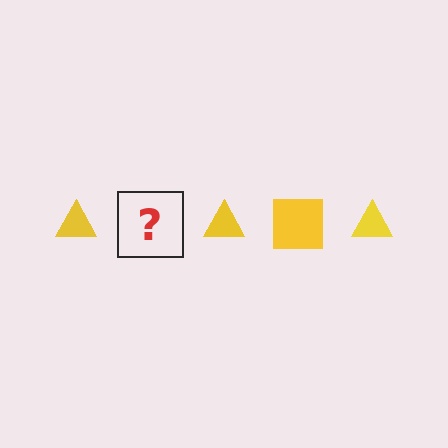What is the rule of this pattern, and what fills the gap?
The rule is that the pattern cycles through triangle, square shapes in yellow. The gap should be filled with a yellow square.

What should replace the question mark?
The question mark should be replaced with a yellow square.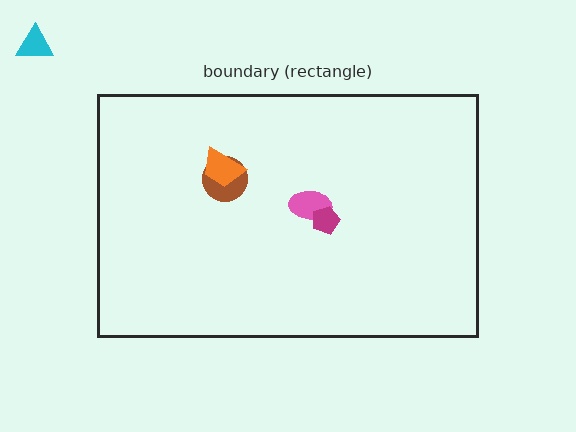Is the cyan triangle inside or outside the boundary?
Outside.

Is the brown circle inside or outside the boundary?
Inside.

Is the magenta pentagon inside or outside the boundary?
Inside.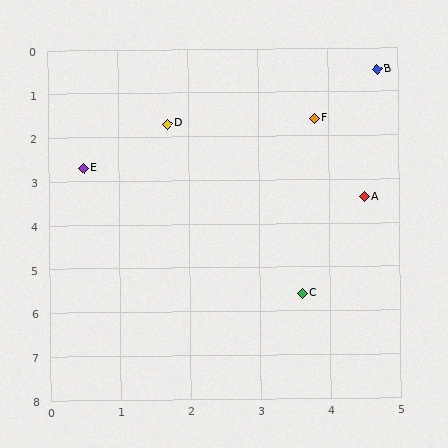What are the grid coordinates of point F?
Point F is at approximately (3.8, 1.6).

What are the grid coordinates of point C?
Point C is at approximately (3.6, 5.6).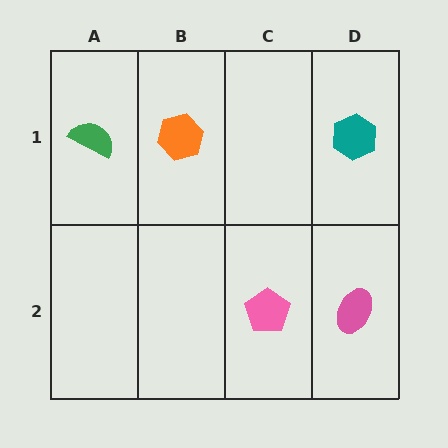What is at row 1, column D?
A teal hexagon.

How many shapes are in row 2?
2 shapes.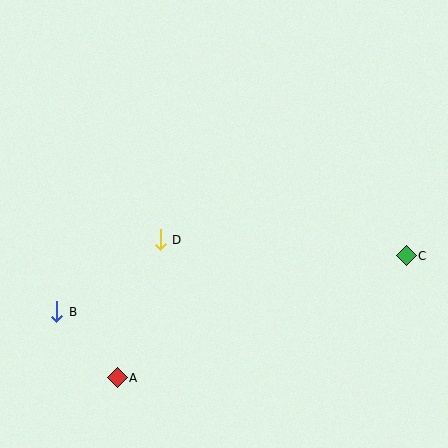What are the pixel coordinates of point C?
Point C is at (406, 256).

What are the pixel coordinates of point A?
Point A is at (117, 378).